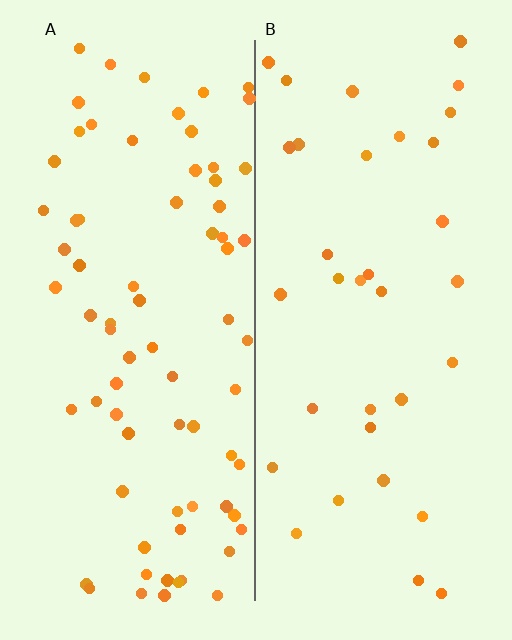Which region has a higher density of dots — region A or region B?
A (the left).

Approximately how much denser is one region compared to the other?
Approximately 2.2× — region A over region B.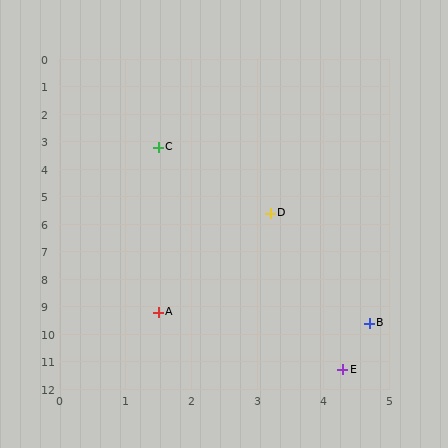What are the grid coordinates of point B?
Point B is at approximately (4.7, 9.6).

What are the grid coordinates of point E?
Point E is at approximately (4.3, 11.3).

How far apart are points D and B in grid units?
Points D and B are about 4.3 grid units apart.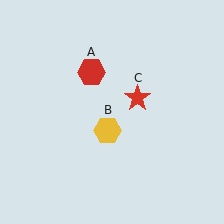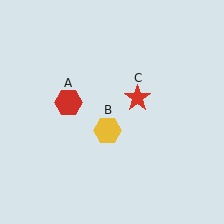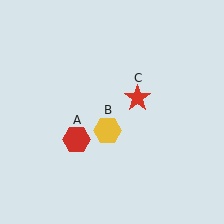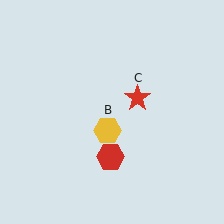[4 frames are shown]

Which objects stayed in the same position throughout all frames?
Yellow hexagon (object B) and red star (object C) remained stationary.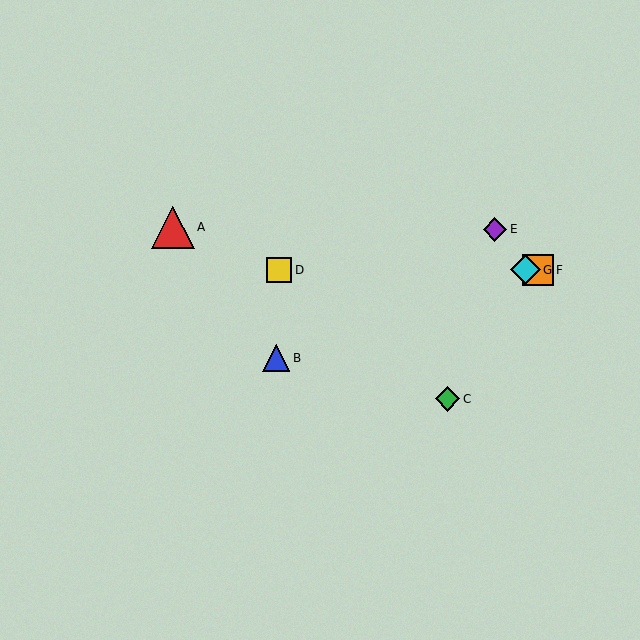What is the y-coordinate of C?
Object C is at y≈399.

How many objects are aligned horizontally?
3 objects (D, F, G) are aligned horizontally.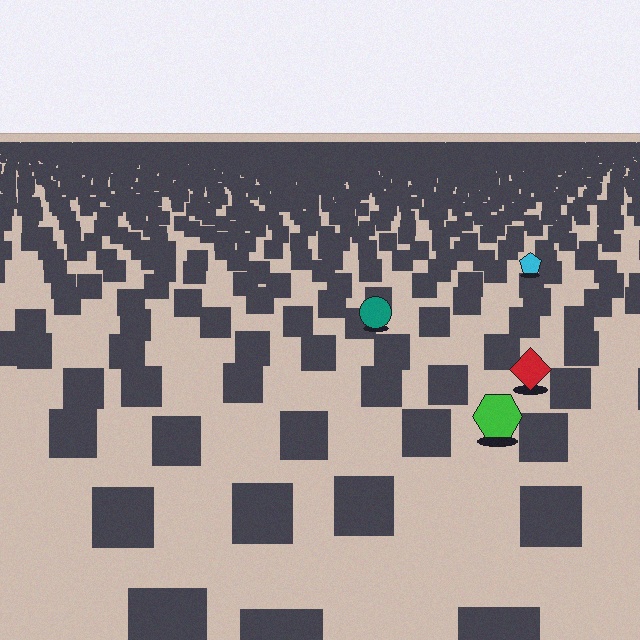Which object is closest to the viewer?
The green hexagon is closest. The texture marks near it are larger and more spread out.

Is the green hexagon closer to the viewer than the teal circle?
Yes. The green hexagon is closer — you can tell from the texture gradient: the ground texture is coarser near it.